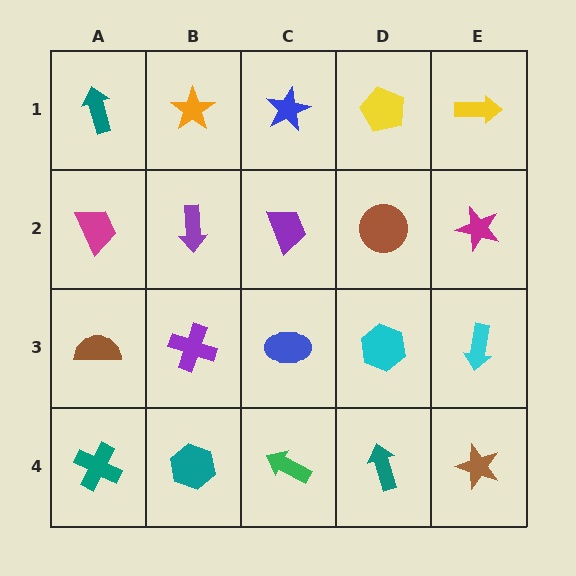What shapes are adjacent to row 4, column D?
A cyan hexagon (row 3, column D), a green arrow (row 4, column C), a brown star (row 4, column E).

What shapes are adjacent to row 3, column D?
A brown circle (row 2, column D), a teal arrow (row 4, column D), a blue ellipse (row 3, column C), a cyan arrow (row 3, column E).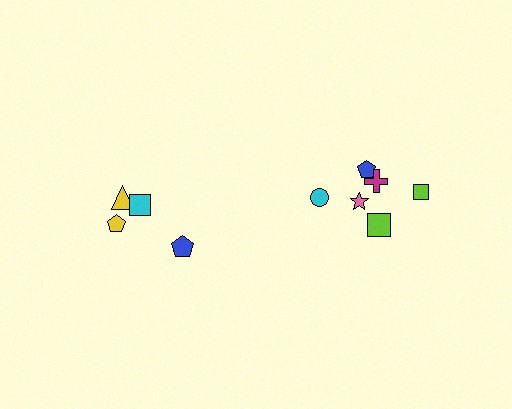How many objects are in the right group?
There are 6 objects.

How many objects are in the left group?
There are 4 objects.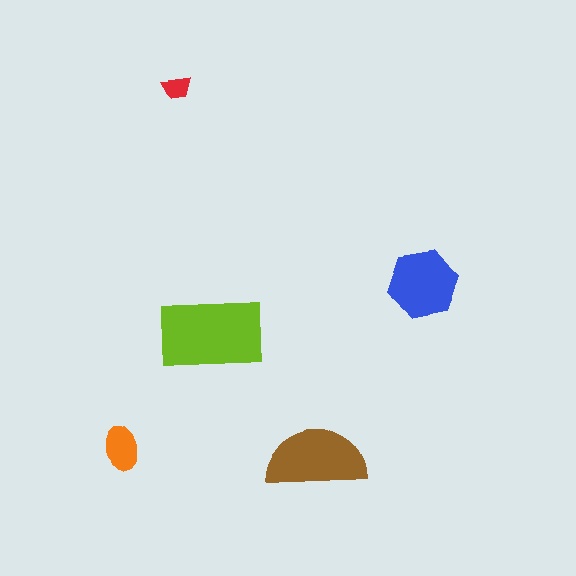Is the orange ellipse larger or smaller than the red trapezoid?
Larger.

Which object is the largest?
The lime rectangle.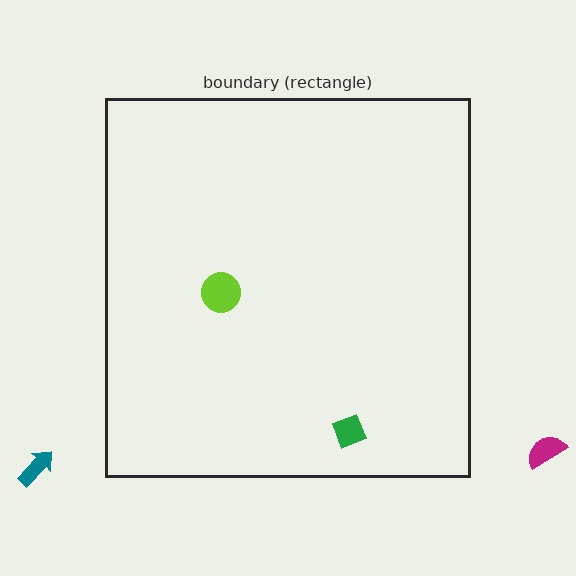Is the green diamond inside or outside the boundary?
Inside.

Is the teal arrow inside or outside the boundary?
Outside.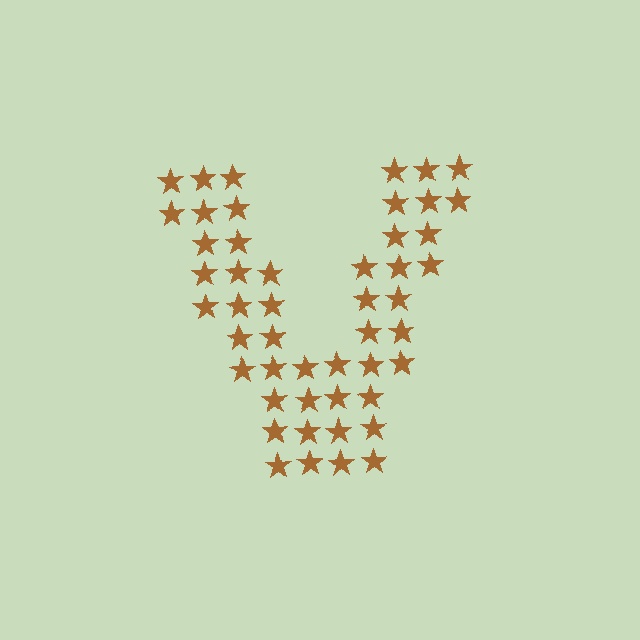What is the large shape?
The large shape is the letter V.